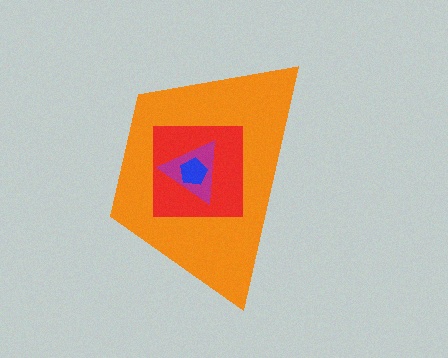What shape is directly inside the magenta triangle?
The blue pentagon.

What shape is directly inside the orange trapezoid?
The red square.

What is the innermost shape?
The blue pentagon.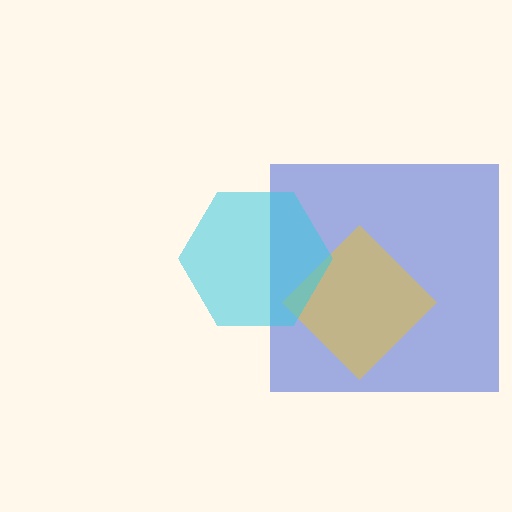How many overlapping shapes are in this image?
There are 3 overlapping shapes in the image.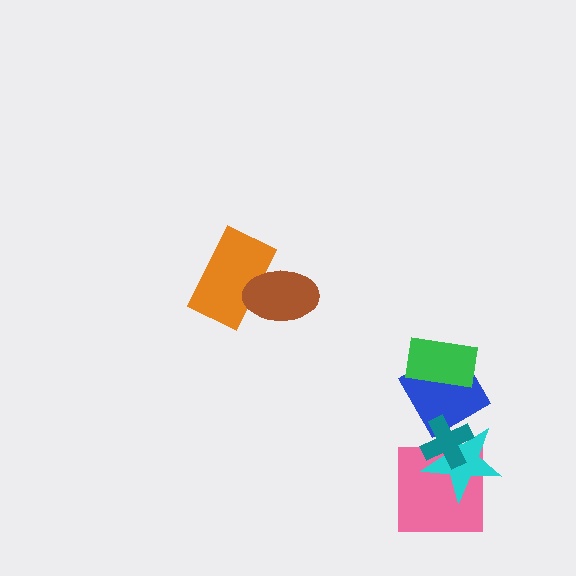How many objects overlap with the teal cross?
3 objects overlap with the teal cross.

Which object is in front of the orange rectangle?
The brown ellipse is in front of the orange rectangle.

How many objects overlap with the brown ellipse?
1 object overlaps with the brown ellipse.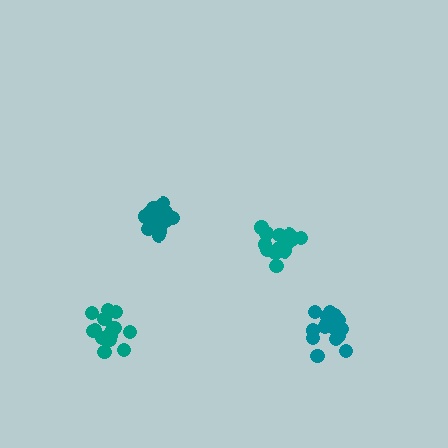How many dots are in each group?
Group 1: 15 dots, Group 2: 20 dots, Group 3: 16 dots, Group 4: 20 dots (71 total).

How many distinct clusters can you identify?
There are 4 distinct clusters.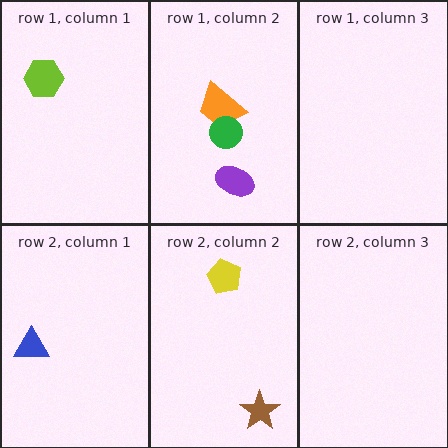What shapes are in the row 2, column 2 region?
The yellow pentagon, the brown star.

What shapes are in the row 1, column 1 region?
The lime hexagon.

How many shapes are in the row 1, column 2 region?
3.